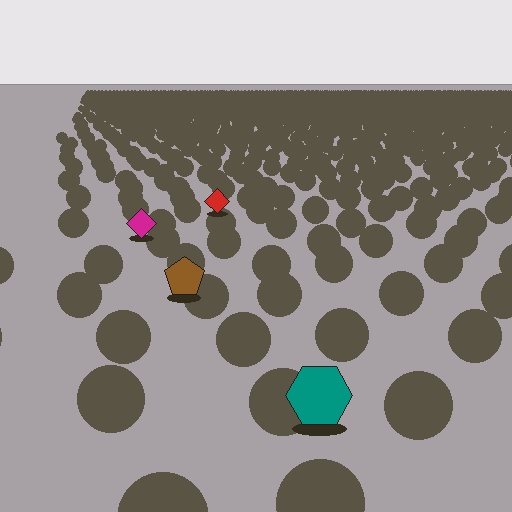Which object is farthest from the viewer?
The red diamond is farthest from the viewer. It appears smaller and the ground texture around it is denser.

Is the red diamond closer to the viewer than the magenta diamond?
No. The magenta diamond is closer — you can tell from the texture gradient: the ground texture is coarser near it.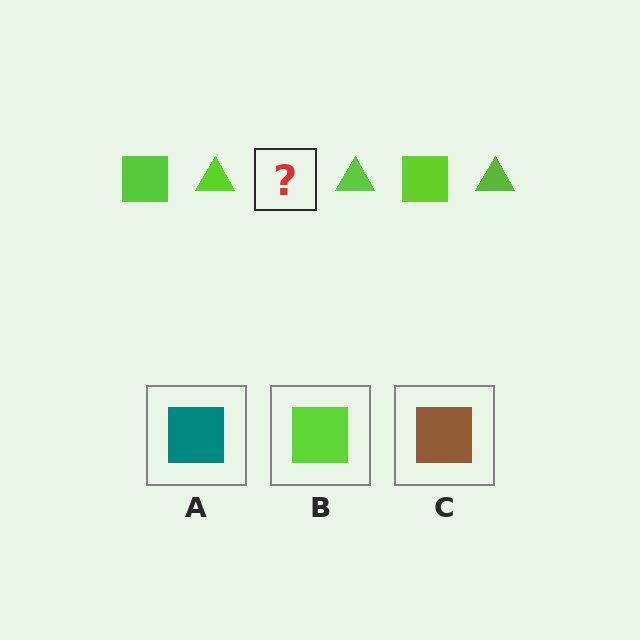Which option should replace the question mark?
Option B.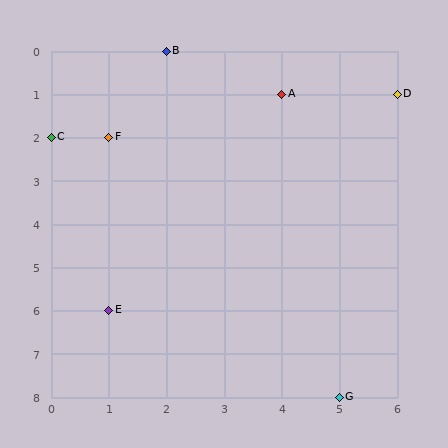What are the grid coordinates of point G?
Point G is at grid coordinates (5, 8).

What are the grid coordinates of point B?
Point B is at grid coordinates (2, 0).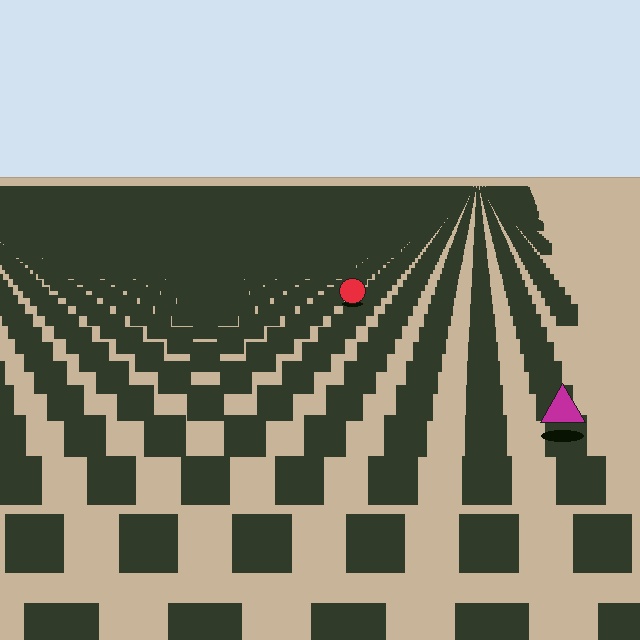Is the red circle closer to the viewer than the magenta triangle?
No. The magenta triangle is closer — you can tell from the texture gradient: the ground texture is coarser near it.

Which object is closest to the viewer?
The magenta triangle is closest. The texture marks near it are larger and more spread out.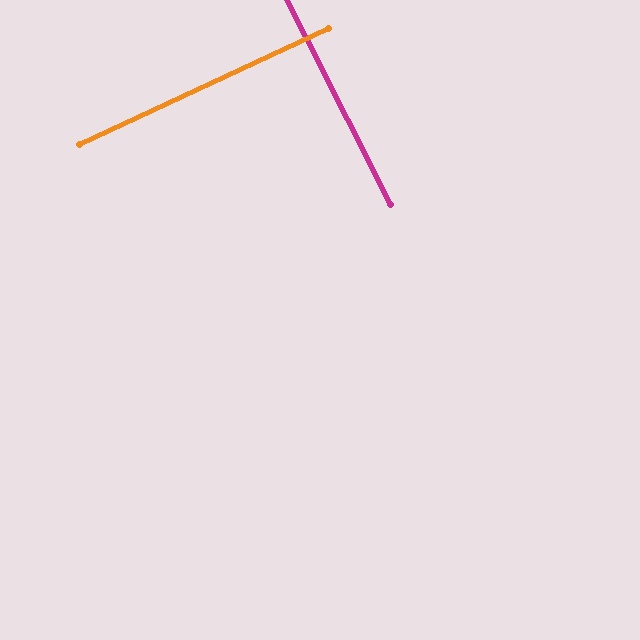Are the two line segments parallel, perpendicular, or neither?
Perpendicular — they meet at approximately 88°.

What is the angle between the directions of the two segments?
Approximately 88 degrees.